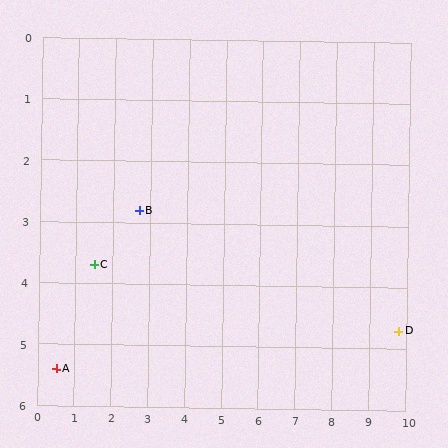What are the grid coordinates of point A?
Point A is at approximately (0.5, 5.4).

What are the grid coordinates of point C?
Point C is at approximately (1.5, 3.7).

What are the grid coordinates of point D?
Point D is at approximately (9.8, 4.7).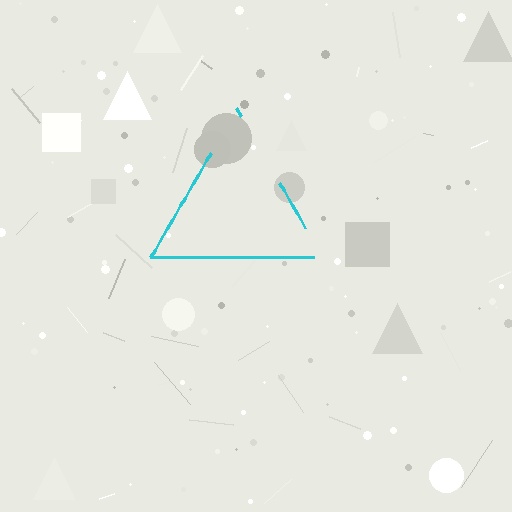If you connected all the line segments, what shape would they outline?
They would outline a triangle.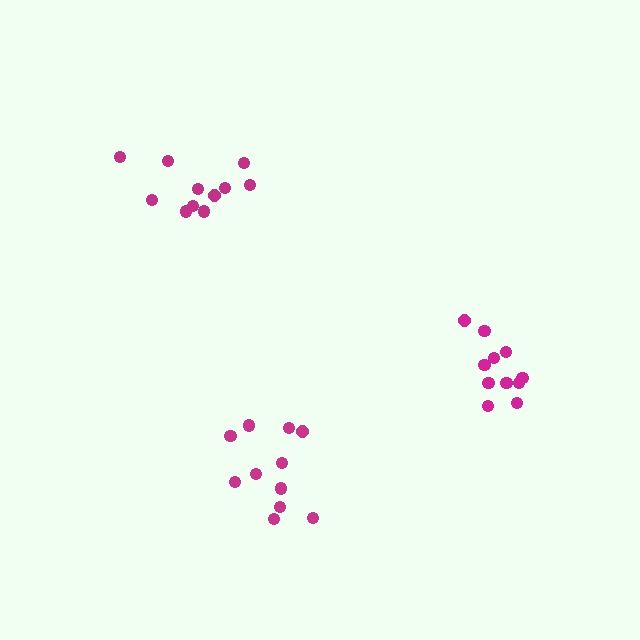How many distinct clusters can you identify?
There are 3 distinct clusters.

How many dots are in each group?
Group 1: 11 dots, Group 2: 11 dots, Group 3: 11 dots (33 total).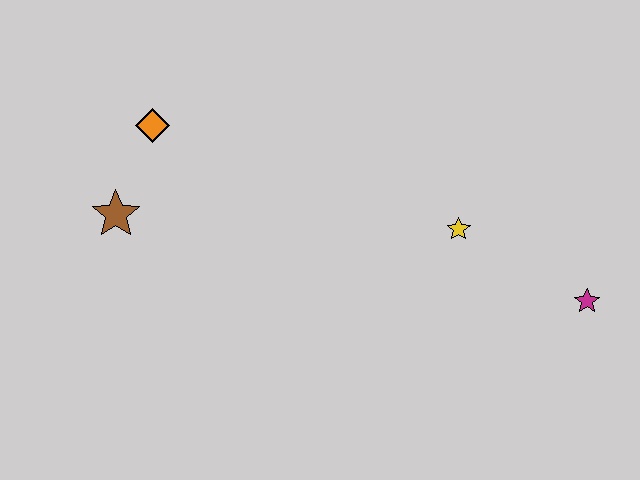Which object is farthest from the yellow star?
The brown star is farthest from the yellow star.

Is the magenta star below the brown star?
Yes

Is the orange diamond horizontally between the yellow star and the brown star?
Yes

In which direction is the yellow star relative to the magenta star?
The yellow star is to the left of the magenta star.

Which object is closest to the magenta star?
The yellow star is closest to the magenta star.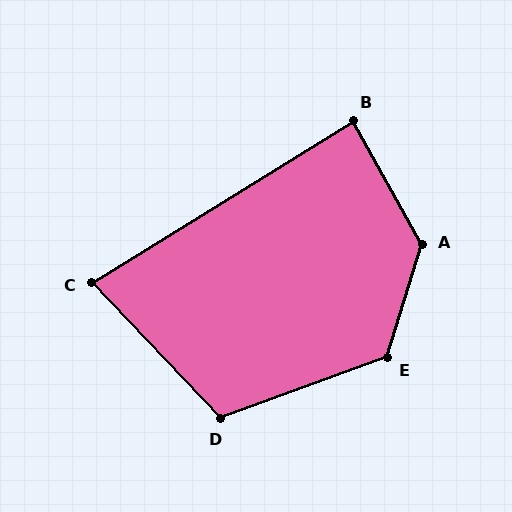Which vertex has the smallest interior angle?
C, at approximately 78 degrees.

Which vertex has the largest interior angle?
A, at approximately 134 degrees.